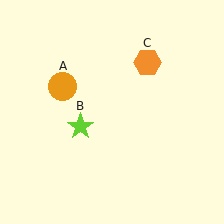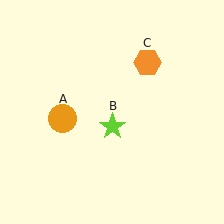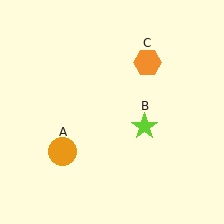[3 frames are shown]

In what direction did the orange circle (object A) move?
The orange circle (object A) moved down.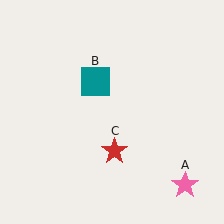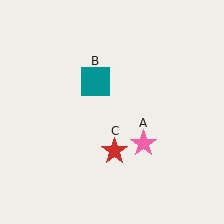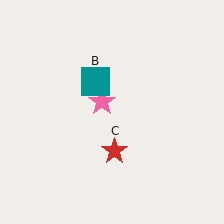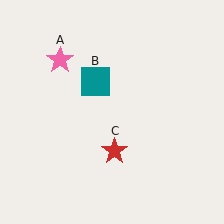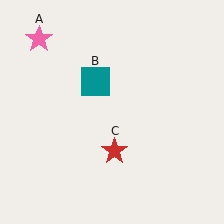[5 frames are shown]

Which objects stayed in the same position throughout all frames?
Teal square (object B) and red star (object C) remained stationary.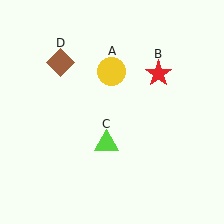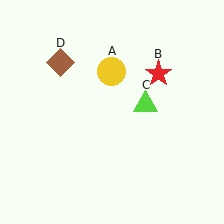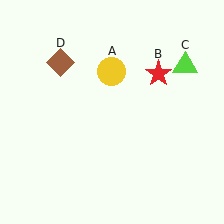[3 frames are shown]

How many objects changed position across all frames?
1 object changed position: lime triangle (object C).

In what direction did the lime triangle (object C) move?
The lime triangle (object C) moved up and to the right.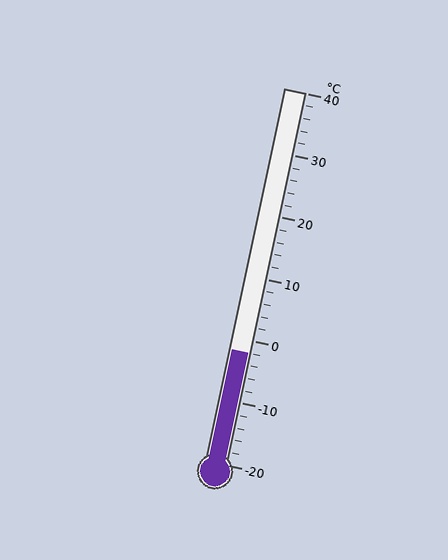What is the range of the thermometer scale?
The thermometer scale ranges from -20°C to 40°C.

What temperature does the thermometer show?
The thermometer shows approximately -2°C.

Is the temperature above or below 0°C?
The temperature is below 0°C.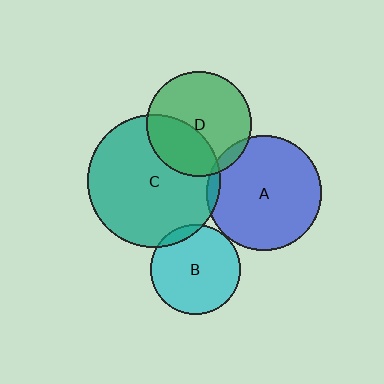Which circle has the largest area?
Circle C (teal).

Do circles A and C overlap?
Yes.